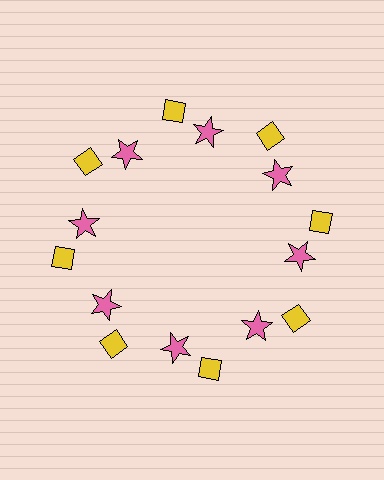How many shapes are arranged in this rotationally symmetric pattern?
There are 16 shapes, arranged in 8 groups of 2.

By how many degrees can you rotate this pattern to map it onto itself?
The pattern maps onto itself every 45 degrees of rotation.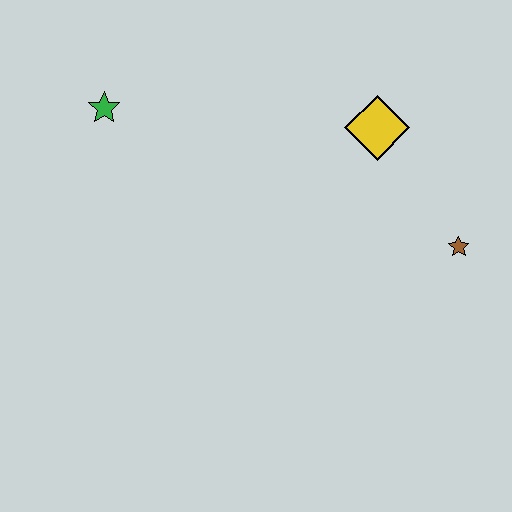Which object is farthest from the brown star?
The green star is farthest from the brown star.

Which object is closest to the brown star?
The yellow diamond is closest to the brown star.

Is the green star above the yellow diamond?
Yes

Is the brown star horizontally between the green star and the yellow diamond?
No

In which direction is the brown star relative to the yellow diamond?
The brown star is below the yellow diamond.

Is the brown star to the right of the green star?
Yes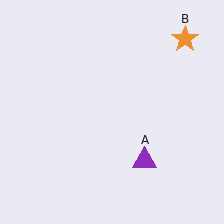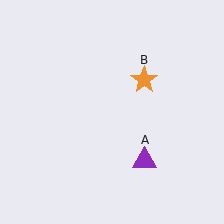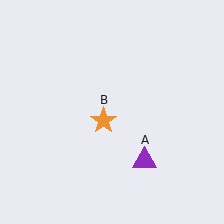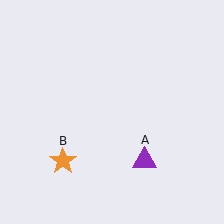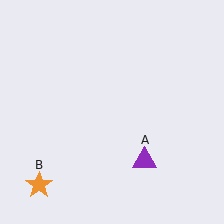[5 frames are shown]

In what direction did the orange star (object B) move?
The orange star (object B) moved down and to the left.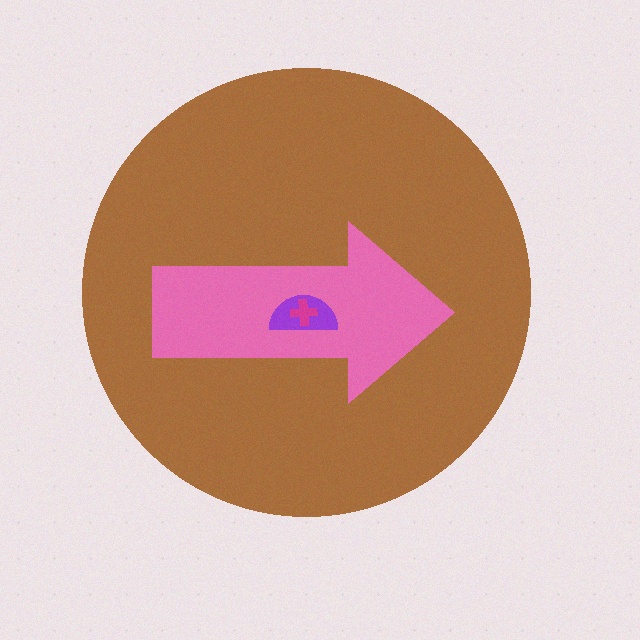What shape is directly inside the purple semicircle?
The magenta cross.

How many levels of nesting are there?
4.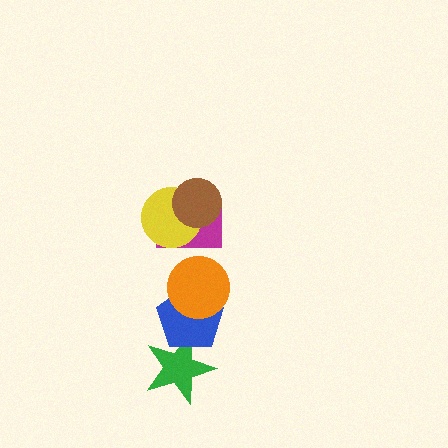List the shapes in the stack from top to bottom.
From top to bottom: the brown circle, the yellow circle, the magenta rectangle, the orange circle, the blue pentagon, the green star.